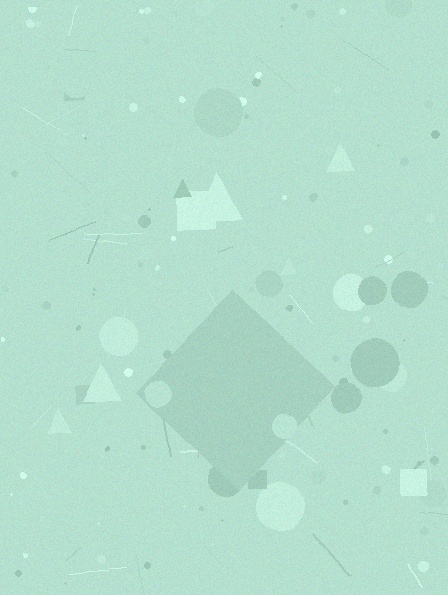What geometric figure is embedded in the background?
A diamond is embedded in the background.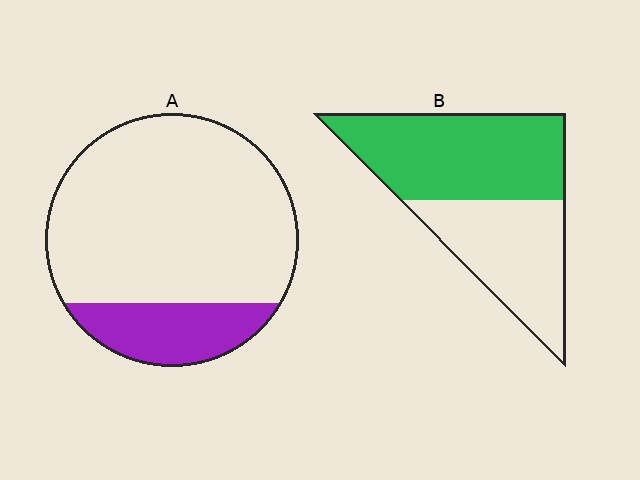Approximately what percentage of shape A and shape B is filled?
A is approximately 20% and B is approximately 55%.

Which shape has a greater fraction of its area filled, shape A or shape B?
Shape B.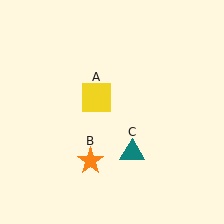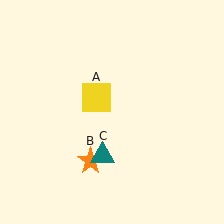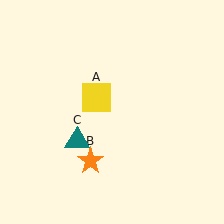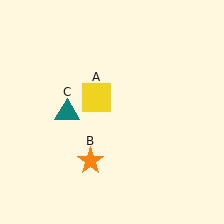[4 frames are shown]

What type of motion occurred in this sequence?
The teal triangle (object C) rotated clockwise around the center of the scene.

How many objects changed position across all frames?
1 object changed position: teal triangle (object C).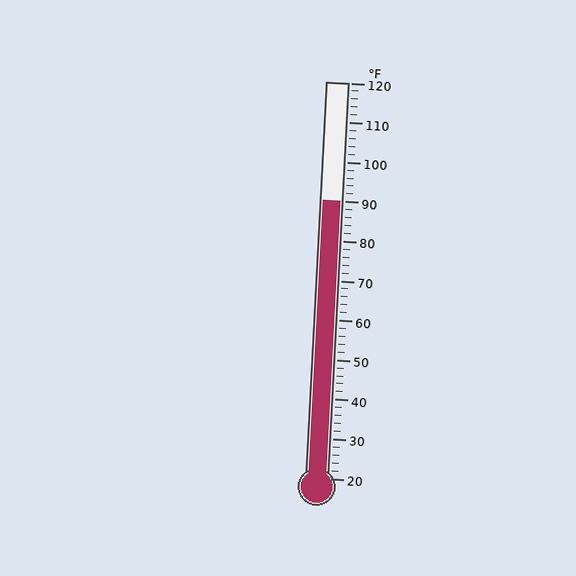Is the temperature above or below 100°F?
The temperature is below 100°F.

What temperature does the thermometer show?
The thermometer shows approximately 90°F.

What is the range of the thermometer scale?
The thermometer scale ranges from 20°F to 120°F.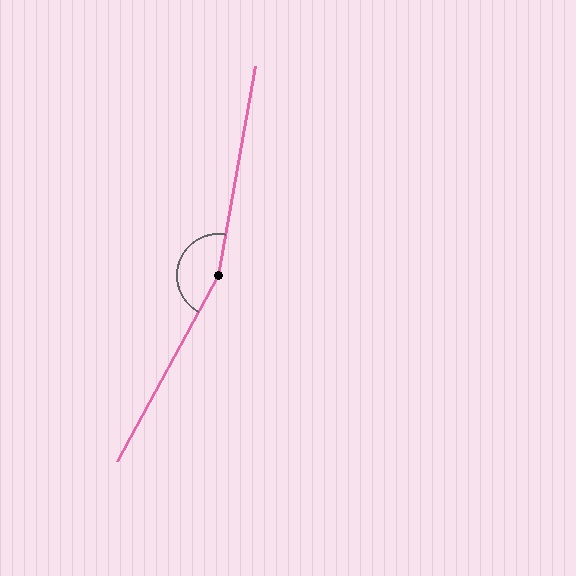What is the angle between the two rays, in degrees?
Approximately 162 degrees.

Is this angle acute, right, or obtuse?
It is obtuse.